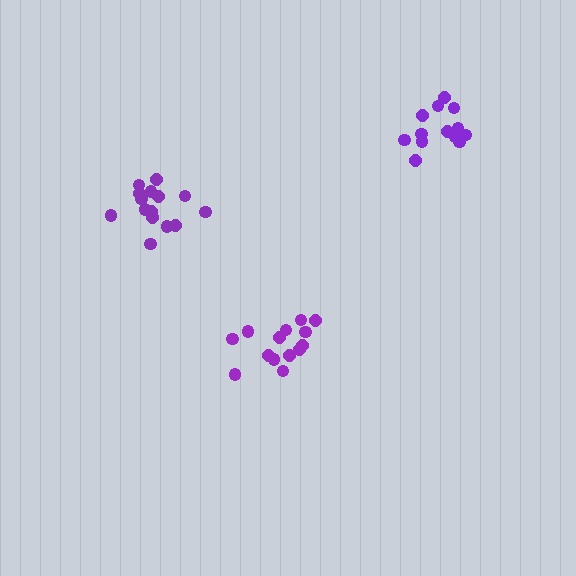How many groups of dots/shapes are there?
There are 3 groups.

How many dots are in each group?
Group 1: 13 dots, Group 2: 14 dots, Group 3: 16 dots (43 total).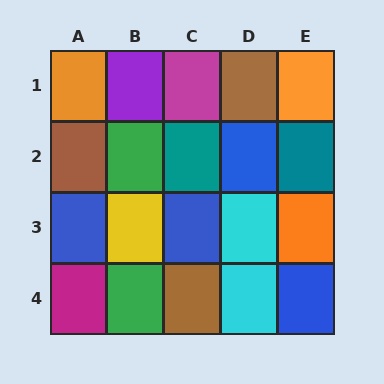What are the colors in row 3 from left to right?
Blue, yellow, blue, cyan, orange.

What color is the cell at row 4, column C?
Brown.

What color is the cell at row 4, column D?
Cyan.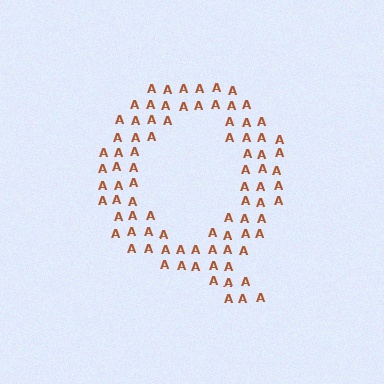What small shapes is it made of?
It is made of small letter A's.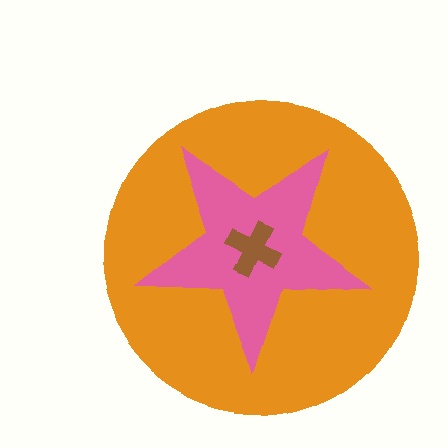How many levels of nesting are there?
3.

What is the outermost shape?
The orange circle.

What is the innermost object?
The brown cross.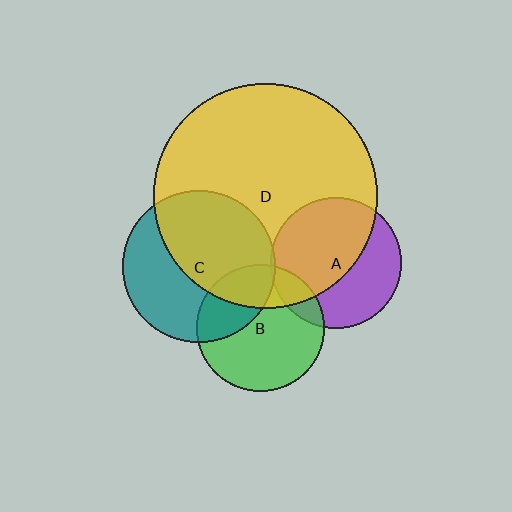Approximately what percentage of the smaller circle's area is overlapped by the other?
Approximately 25%.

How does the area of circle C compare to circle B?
Approximately 1.4 times.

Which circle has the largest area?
Circle D (yellow).